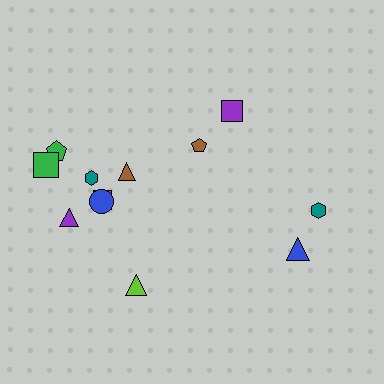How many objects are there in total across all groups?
There are 12 objects.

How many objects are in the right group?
There are 4 objects.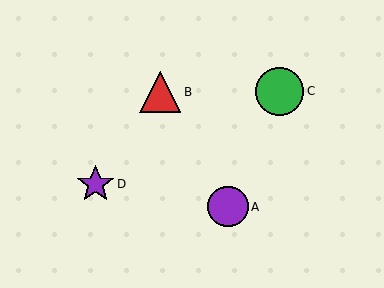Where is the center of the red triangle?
The center of the red triangle is at (160, 92).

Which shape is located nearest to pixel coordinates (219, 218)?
The purple circle (labeled A) at (228, 207) is nearest to that location.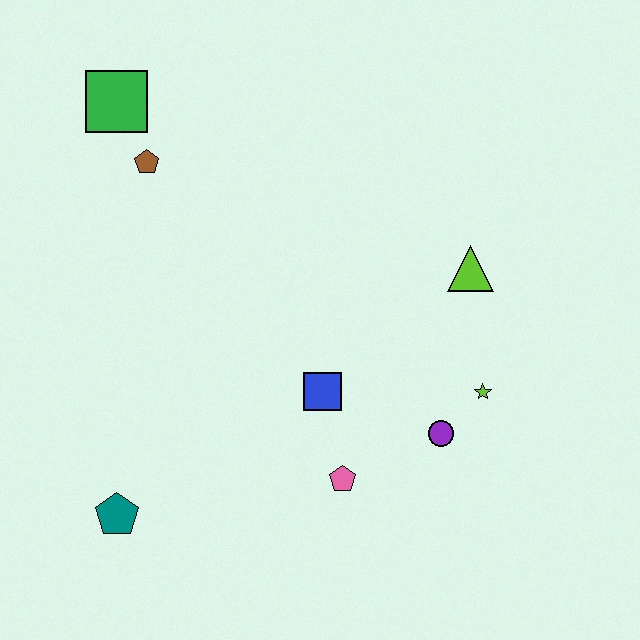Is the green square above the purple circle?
Yes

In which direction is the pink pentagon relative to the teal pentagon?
The pink pentagon is to the right of the teal pentagon.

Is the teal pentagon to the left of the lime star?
Yes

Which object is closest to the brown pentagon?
The green square is closest to the brown pentagon.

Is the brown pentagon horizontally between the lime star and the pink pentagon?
No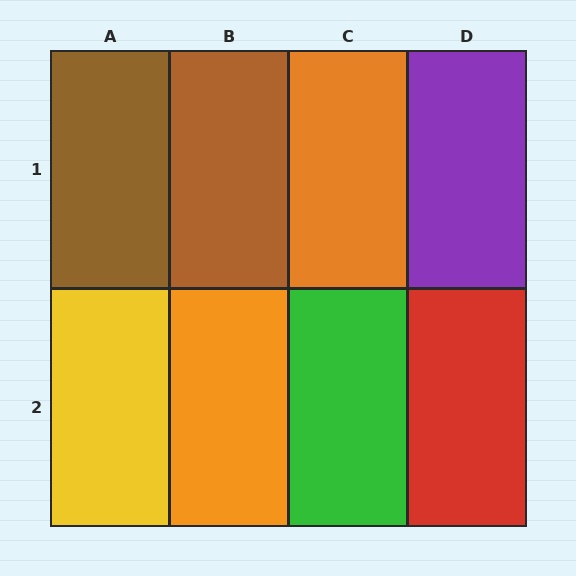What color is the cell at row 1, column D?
Purple.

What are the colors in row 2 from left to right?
Yellow, orange, green, red.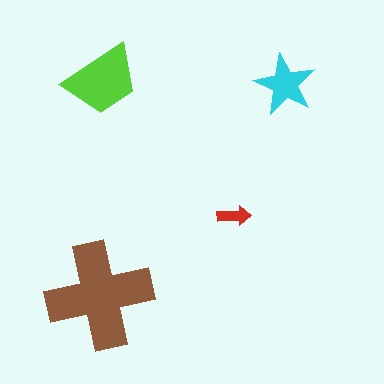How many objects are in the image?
There are 4 objects in the image.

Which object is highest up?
The lime trapezoid is topmost.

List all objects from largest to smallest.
The brown cross, the lime trapezoid, the cyan star, the red arrow.